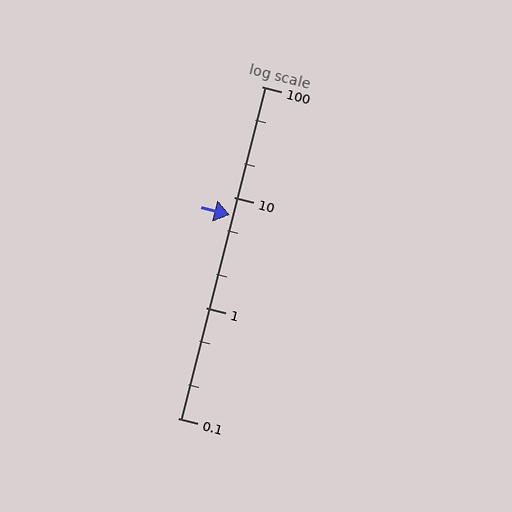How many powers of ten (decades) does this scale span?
The scale spans 3 decades, from 0.1 to 100.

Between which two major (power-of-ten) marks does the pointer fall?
The pointer is between 1 and 10.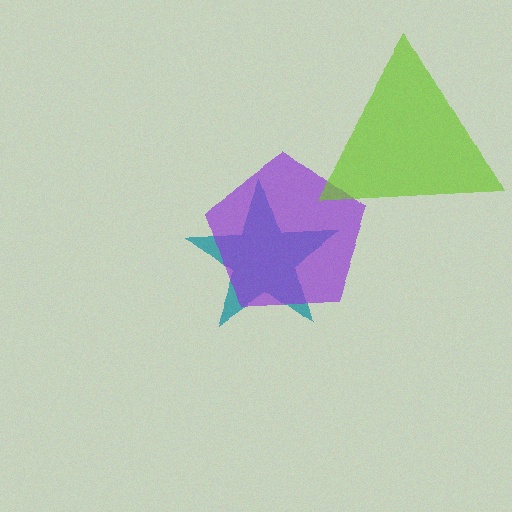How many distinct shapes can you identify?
There are 3 distinct shapes: a teal star, a purple pentagon, a lime triangle.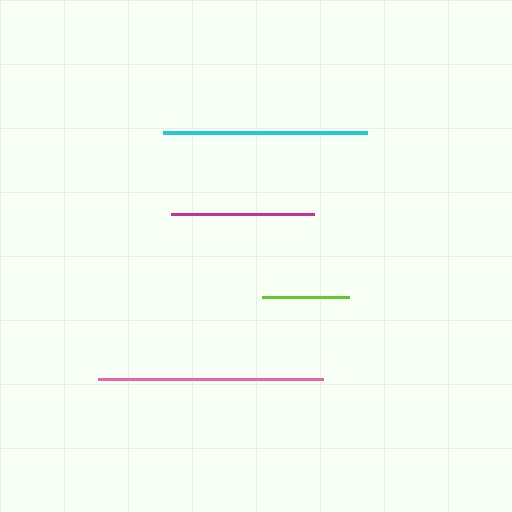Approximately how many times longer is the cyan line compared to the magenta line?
The cyan line is approximately 1.4 times the length of the magenta line.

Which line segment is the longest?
The pink line is the longest at approximately 225 pixels.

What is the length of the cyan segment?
The cyan segment is approximately 204 pixels long.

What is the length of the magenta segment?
The magenta segment is approximately 143 pixels long.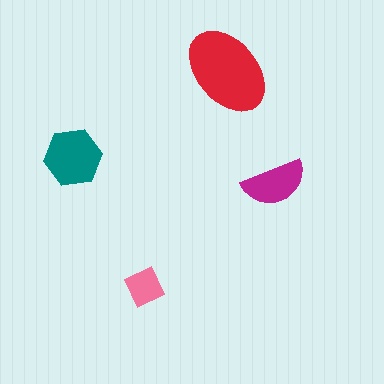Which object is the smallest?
The pink diamond.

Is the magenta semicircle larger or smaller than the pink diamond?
Larger.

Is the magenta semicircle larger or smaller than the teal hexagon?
Smaller.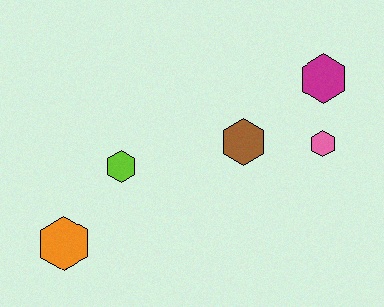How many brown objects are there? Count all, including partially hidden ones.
There is 1 brown object.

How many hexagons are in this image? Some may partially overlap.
There are 5 hexagons.